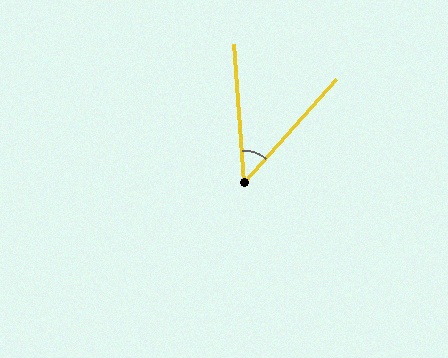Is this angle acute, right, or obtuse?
It is acute.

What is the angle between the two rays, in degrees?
Approximately 46 degrees.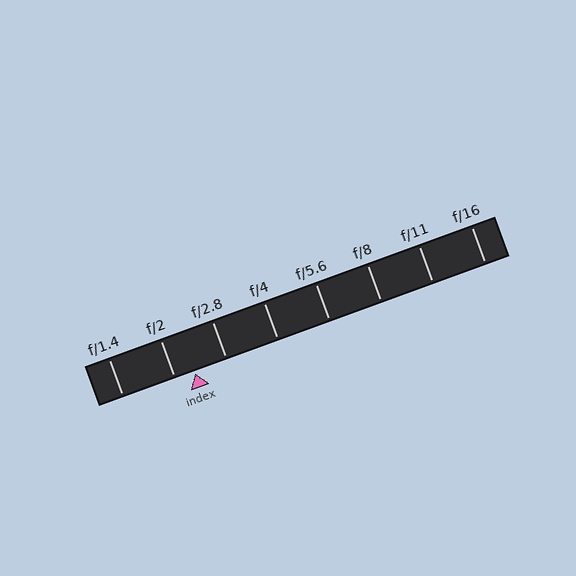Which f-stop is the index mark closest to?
The index mark is closest to f/2.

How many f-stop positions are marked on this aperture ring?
There are 8 f-stop positions marked.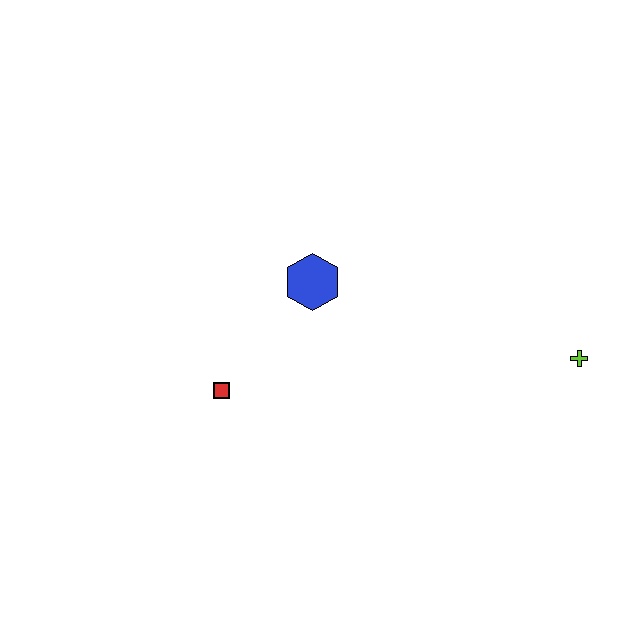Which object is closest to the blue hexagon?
The red square is closest to the blue hexagon.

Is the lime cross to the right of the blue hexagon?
Yes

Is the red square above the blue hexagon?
No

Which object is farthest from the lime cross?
The red square is farthest from the lime cross.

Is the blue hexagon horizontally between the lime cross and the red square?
Yes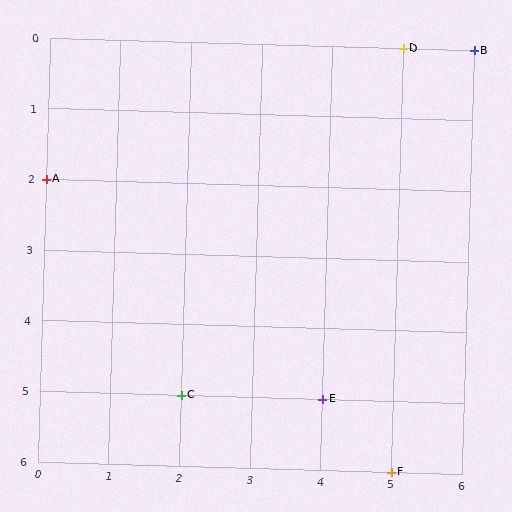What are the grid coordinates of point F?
Point F is at grid coordinates (5, 6).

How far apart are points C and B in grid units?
Points C and B are 4 columns and 5 rows apart (about 6.4 grid units diagonally).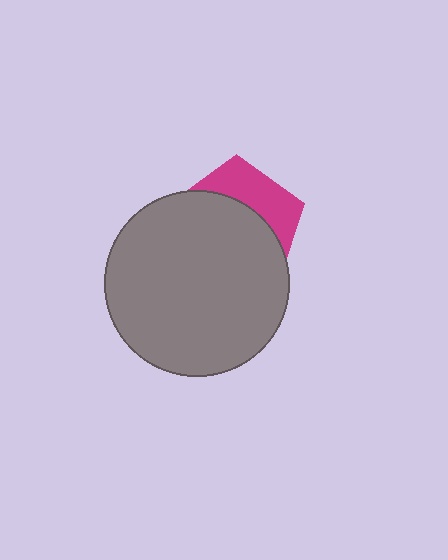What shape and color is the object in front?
The object in front is a gray circle.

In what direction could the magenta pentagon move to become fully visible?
The magenta pentagon could move up. That would shift it out from behind the gray circle entirely.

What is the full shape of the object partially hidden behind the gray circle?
The partially hidden object is a magenta pentagon.